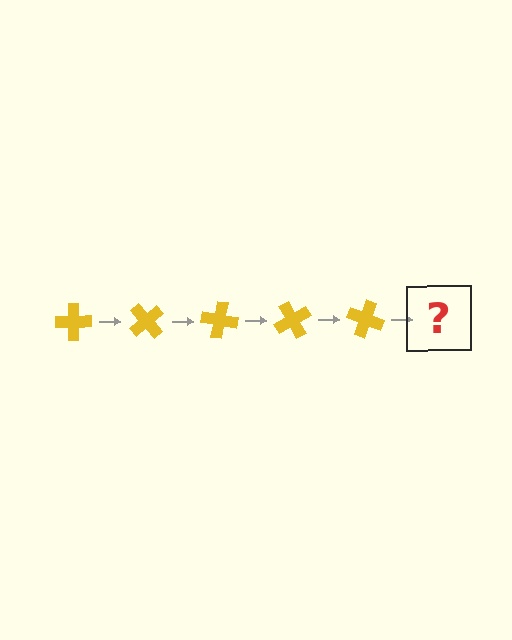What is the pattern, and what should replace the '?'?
The pattern is that the cross rotates 50 degrees each step. The '?' should be a yellow cross rotated 250 degrees.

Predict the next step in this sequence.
The next step is a yellow cross rotated 250 degrees.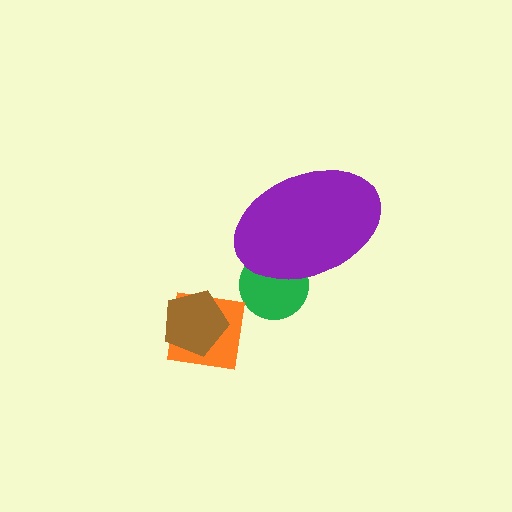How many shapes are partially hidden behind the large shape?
1 shape is partially hidden.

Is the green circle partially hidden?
Yes, the green circle is partially hidden behind the purple ellipse.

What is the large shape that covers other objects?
A purple ellipse.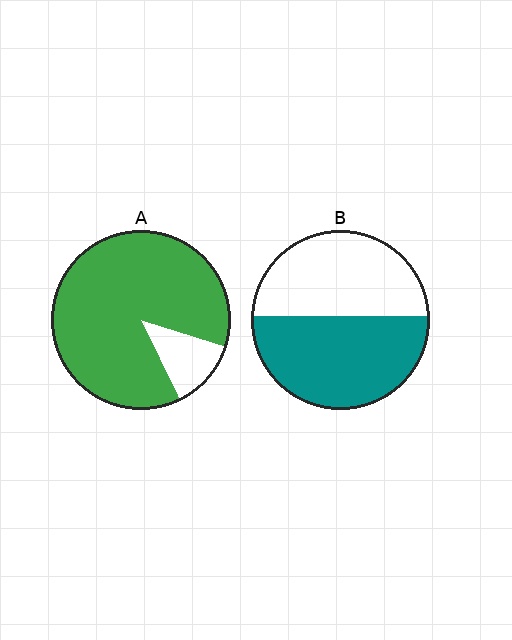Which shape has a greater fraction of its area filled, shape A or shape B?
Shape A.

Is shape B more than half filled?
Roughly half.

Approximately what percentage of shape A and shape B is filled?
A is approximately 85% and B is approximately 55%.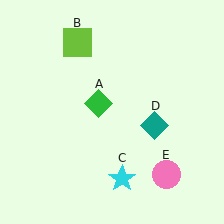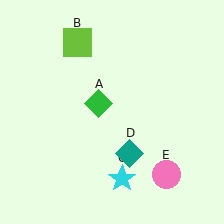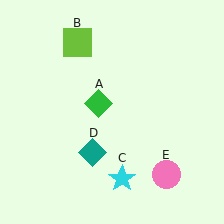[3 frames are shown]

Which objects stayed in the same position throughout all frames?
Green diamond (object A) and lime square (object B) and cyan star (object C) and pink circle (object E) remained stationary.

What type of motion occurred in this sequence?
The teal diamond (object D) rotated clockwise around the center of the scene.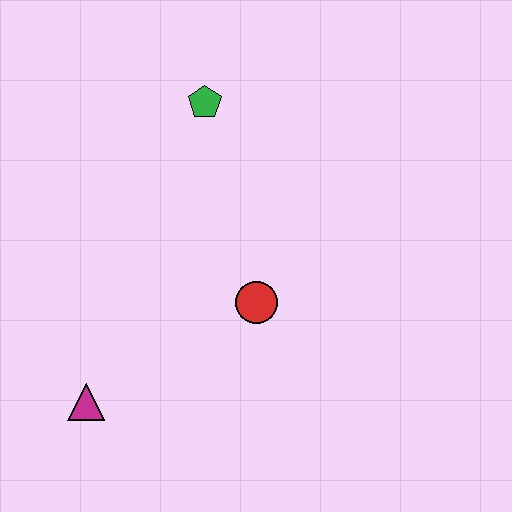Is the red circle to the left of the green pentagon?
No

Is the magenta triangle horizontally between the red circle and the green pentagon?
No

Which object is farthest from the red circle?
The green pentagon is farthest from the red circle.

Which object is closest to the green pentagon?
The red circle is closest to the green pentagon.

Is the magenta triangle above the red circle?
No